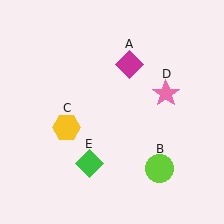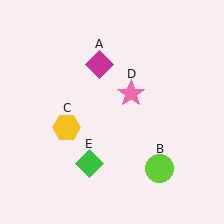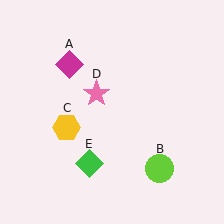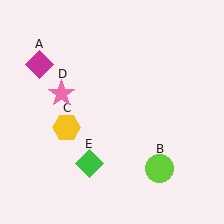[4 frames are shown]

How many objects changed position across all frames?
2 objects changed position: magenta diamond (object A), pink star (object D).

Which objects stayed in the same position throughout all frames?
Lime circle (object B) and yellow hexagon (object C) and green diamond (object E) remained stationary.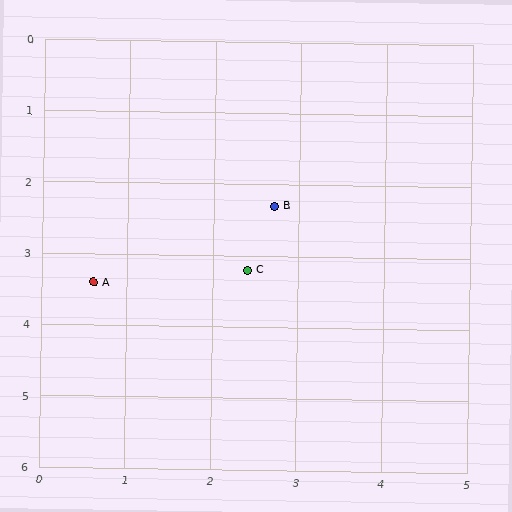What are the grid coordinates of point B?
Point B is at approximately (2.7, 2.3).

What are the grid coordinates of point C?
Point C is at approximately (2.4, 3.2).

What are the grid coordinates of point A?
Point A is at approximately (0.6, 3.4).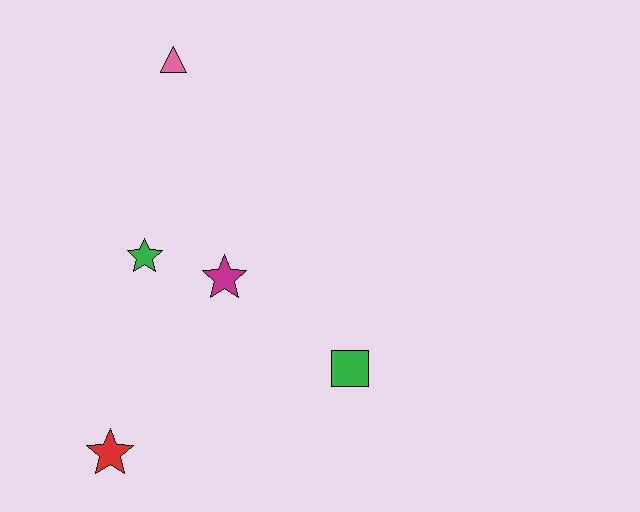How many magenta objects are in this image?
There is 1 magenta object.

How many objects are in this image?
There are 5 objects.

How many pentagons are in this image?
There are no pentagons.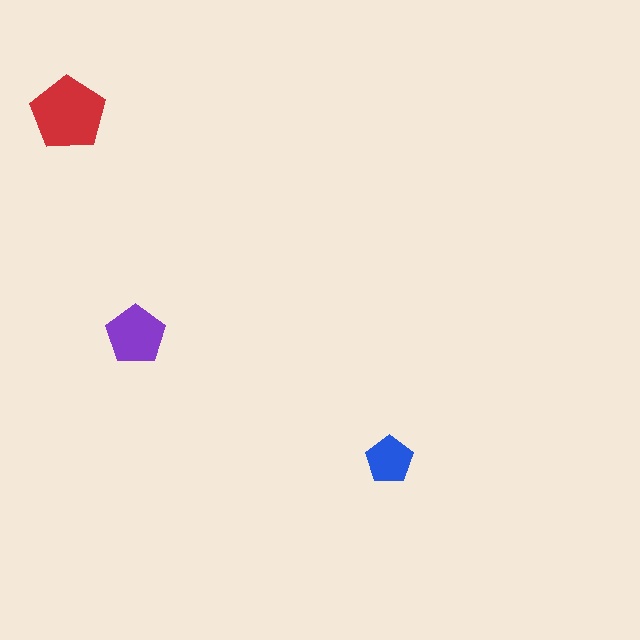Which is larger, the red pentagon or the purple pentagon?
The red one.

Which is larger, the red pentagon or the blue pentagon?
The red one.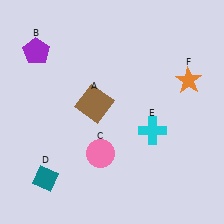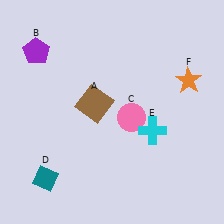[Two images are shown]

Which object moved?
The pink circle (C) moved up.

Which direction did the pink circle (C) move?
The pink circle (C) moved up.